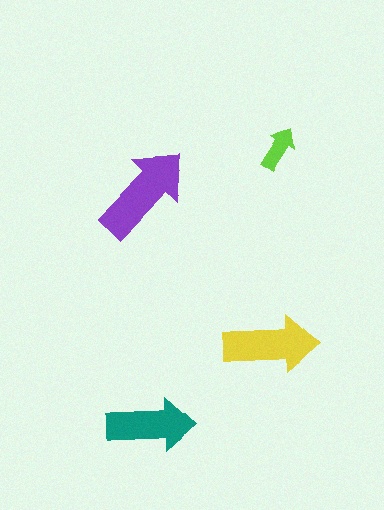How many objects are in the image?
There are 4 objects in the image.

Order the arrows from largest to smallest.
the purple one, the yellow one, the teal one, the lime one.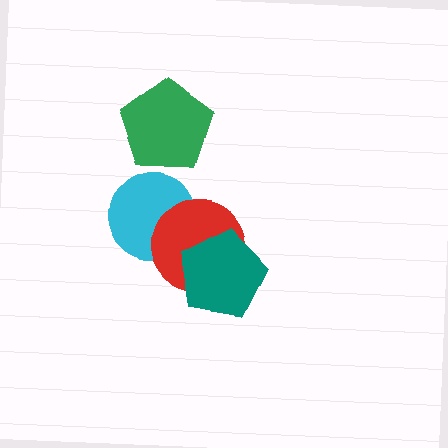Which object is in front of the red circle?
The teal pentagon is in front of the red circle.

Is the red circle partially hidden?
Yes, it is partially covered by another shape.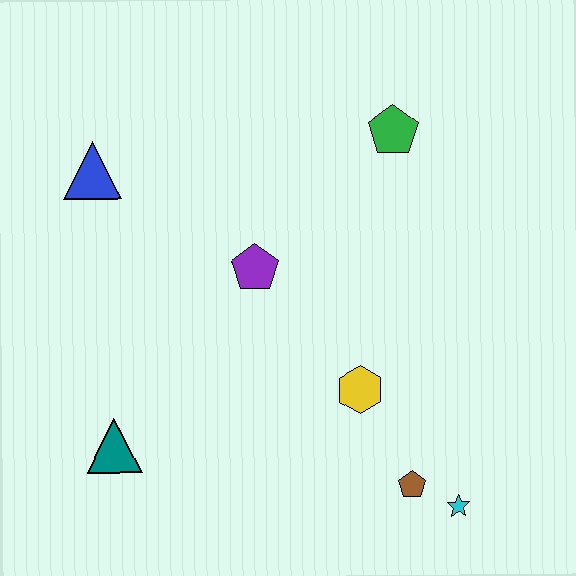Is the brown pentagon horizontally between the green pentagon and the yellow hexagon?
No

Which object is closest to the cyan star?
The brown pentagon is closest to the cyan star.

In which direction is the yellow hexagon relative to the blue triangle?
The yellow hexagon is to the right of the blue triangle.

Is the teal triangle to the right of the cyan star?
No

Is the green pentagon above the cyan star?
Yes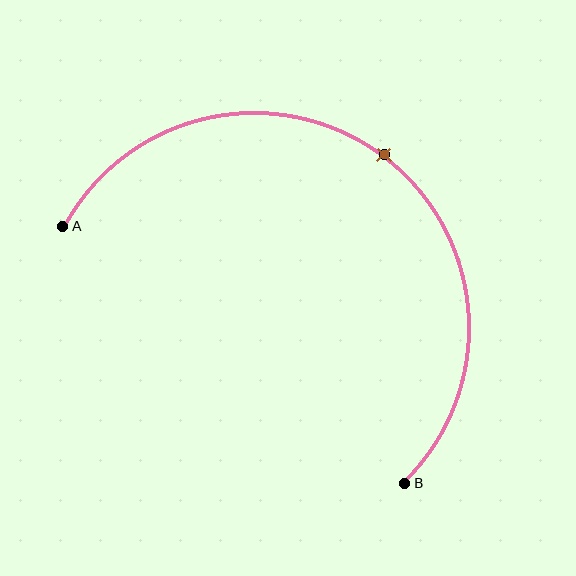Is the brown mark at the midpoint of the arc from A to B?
Yes. The brown mark lies on the arc at equal arc-length from both A and B — it is the arc midpoint.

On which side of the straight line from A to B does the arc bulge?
The arc bulges above and to the right of the straight line connecting A and B.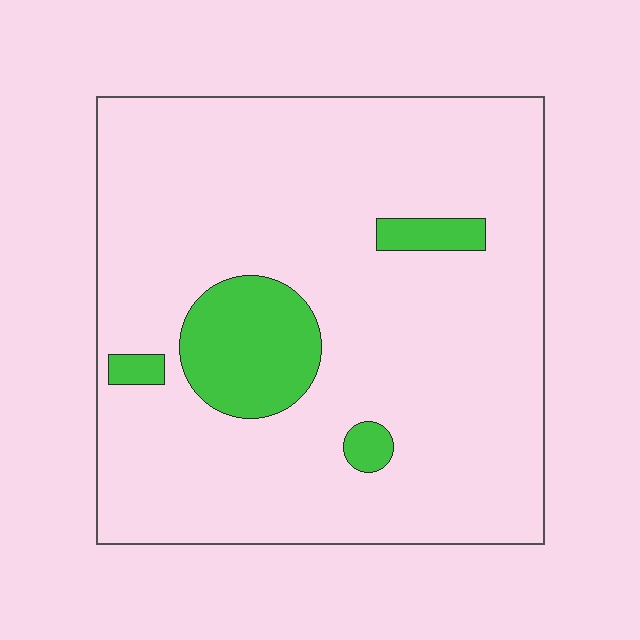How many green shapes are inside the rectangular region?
4.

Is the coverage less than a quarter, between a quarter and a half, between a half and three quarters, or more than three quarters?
Less than a quarter.